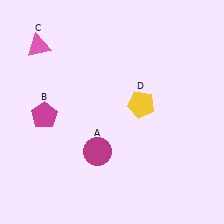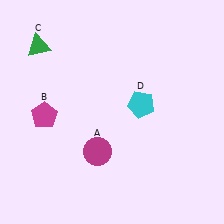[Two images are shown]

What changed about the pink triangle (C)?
In Image 1, C is pink. In Image 2, it changed to green.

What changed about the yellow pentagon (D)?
In Image 1, D is yellow. In Image 2, it changed to cyan.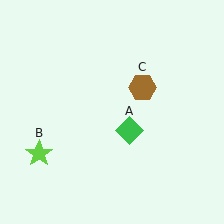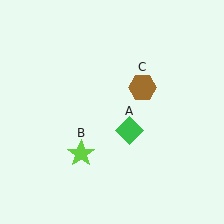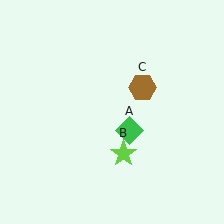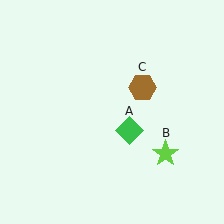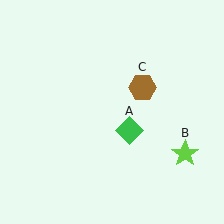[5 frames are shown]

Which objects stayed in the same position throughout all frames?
Green diamond (object A) and brown hexagon (object C) remained stationary.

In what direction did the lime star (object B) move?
The lime star (object B) moved right.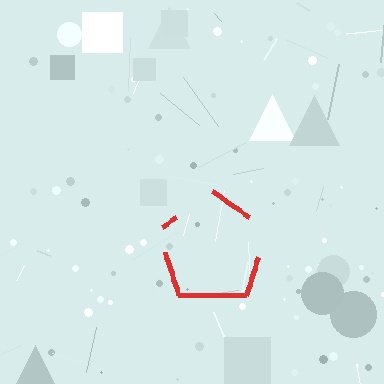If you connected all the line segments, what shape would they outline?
They would outline a pentagon.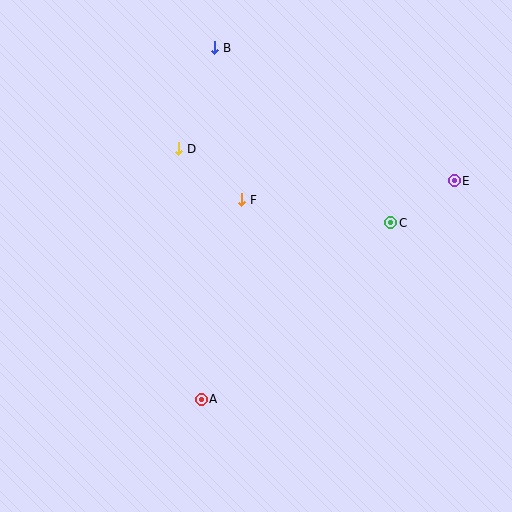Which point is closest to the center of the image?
Point F at (242, 200) is closest to the center.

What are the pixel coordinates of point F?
Point F is at (242, 200).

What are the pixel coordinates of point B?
Point B is at (215, 48).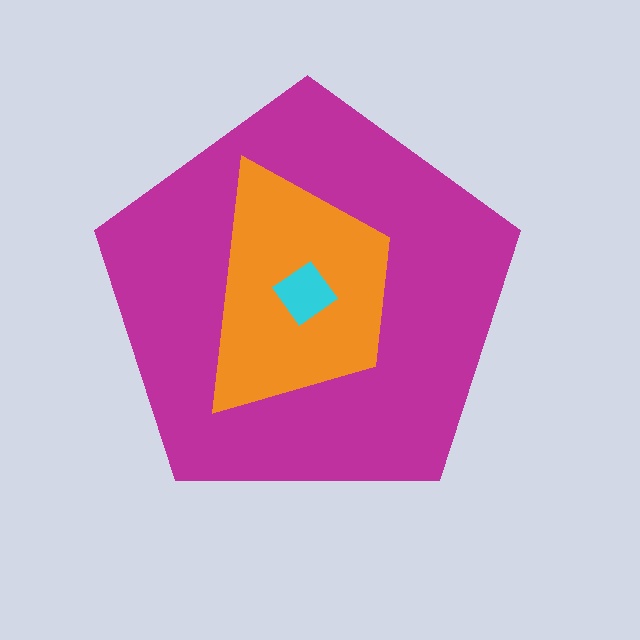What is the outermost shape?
The magenta pentagon.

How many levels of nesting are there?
3.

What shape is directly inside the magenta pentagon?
The orange trapezoid.